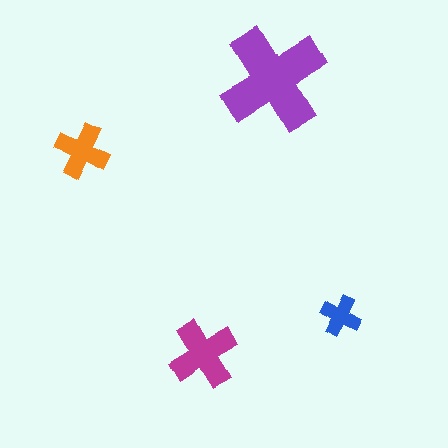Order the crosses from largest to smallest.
the purple one, the magenta one, the orange one, the blue one.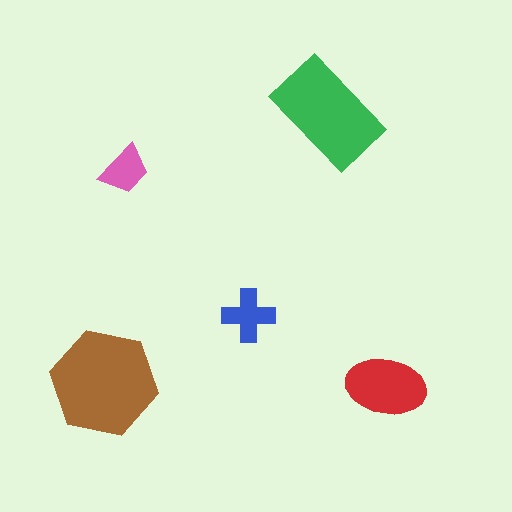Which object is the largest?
The brown hexagon.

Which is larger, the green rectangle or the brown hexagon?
The brown hexagon.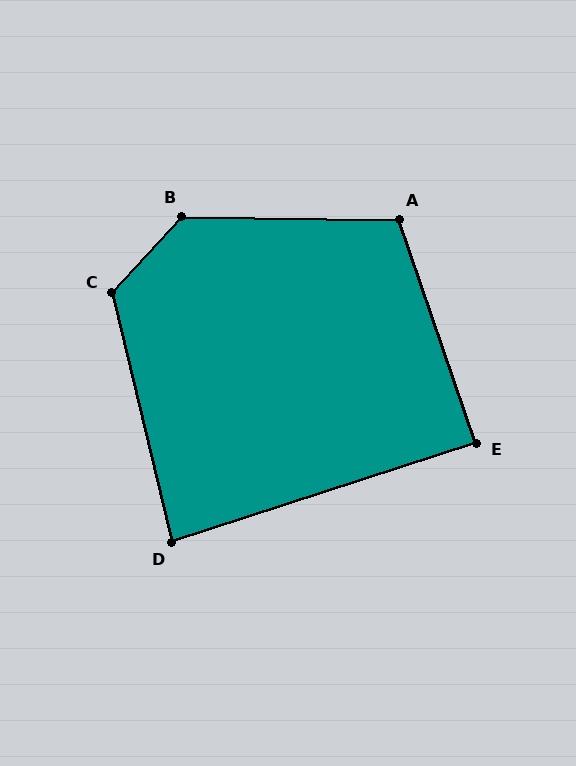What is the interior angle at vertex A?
Approximately 110 degrees (obtuse).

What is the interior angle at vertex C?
Approximately 124 degrees (obtuse).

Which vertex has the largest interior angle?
B, at approximately 131 degrees.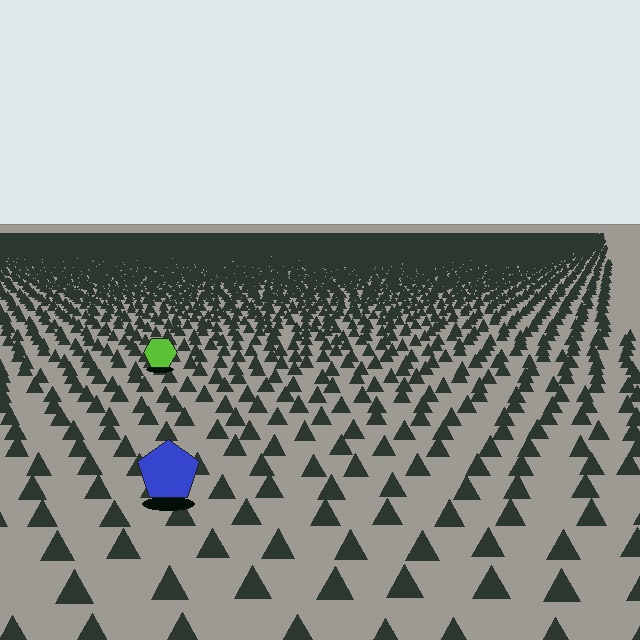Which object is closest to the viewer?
The blue pentagon is closest. The texture marks near it are larger and more spread out.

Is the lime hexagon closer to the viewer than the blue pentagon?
No. The blue pentagon is closer — you can tell from the texture gradient: the ground texture is coarser near it.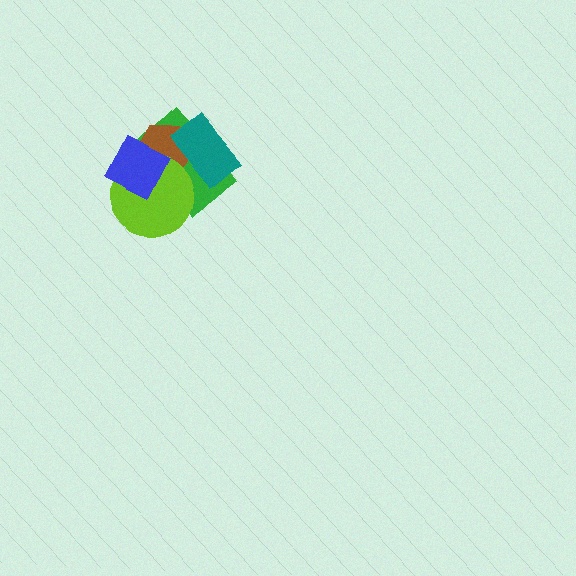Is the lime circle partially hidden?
Yes, it is partially covered by another shape.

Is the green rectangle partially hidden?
Yes, it is partially covered by another shape.